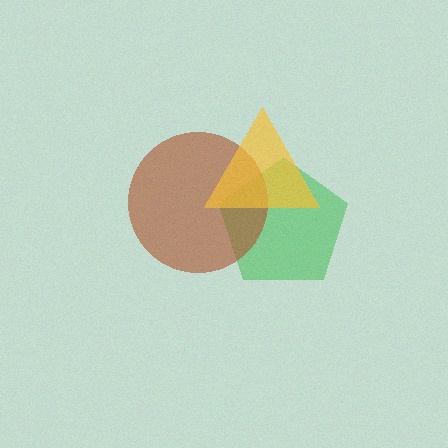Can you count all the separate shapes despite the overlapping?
Yes, there are 3 separate shapes.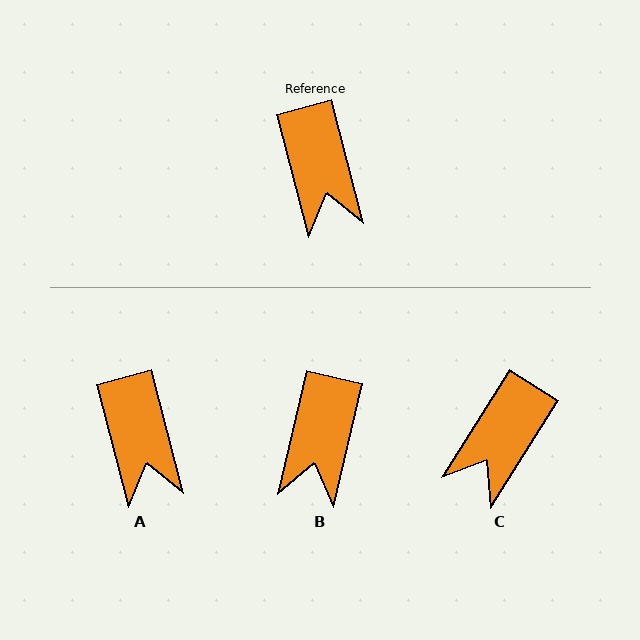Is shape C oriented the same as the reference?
No, it is off by about 47 degrees.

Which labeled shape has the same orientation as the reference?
A.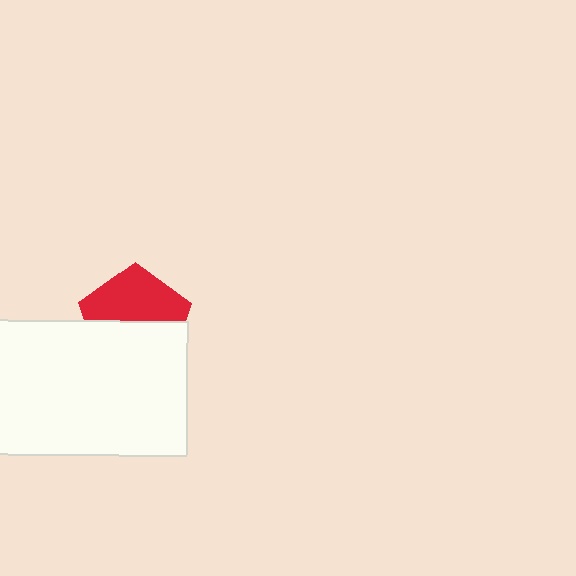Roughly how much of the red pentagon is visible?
About half of it is visible (roughly 49%).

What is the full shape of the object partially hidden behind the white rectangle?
The partially hidden object is a red pentagon.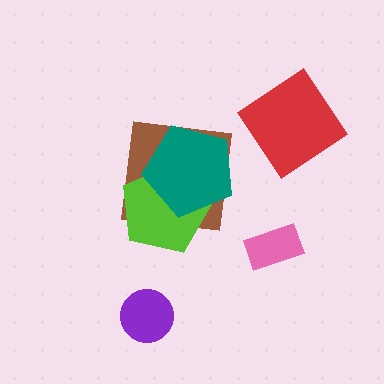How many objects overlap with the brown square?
2 objects overlap with the brown square.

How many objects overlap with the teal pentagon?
2 objects overlap with the teal pentagon.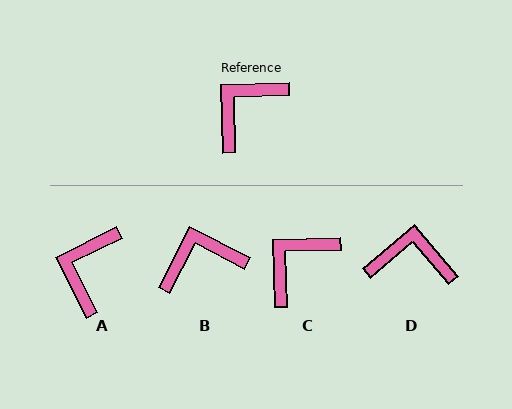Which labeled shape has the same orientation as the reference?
C.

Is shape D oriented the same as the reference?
No, it is off by about 51 degrees.